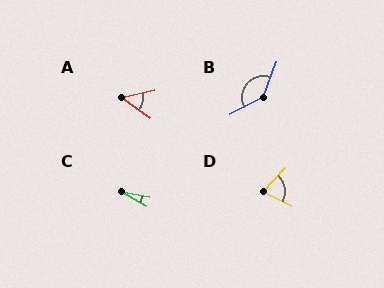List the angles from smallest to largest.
C (19°), A (48°), D (74°), B (139°).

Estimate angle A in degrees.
Approximately 48 degrees.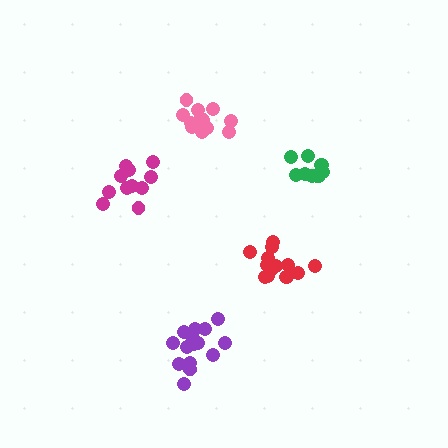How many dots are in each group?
Group 1: 11 dots, Group 2: 15 dots, Group 3: 11 dots, Group 4: 15 dots, Group 5: 13 dots (65 total).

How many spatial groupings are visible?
There are 5 spatial groupings.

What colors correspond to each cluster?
The clusters are colored: green, purple, magenta, red, pink.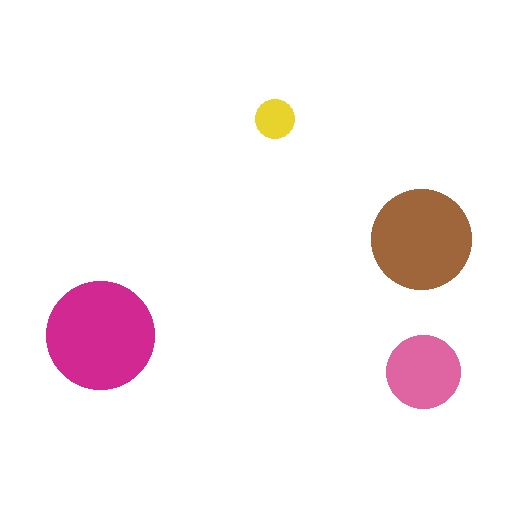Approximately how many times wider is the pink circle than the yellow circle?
About 2 times wider.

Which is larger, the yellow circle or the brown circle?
The brown one.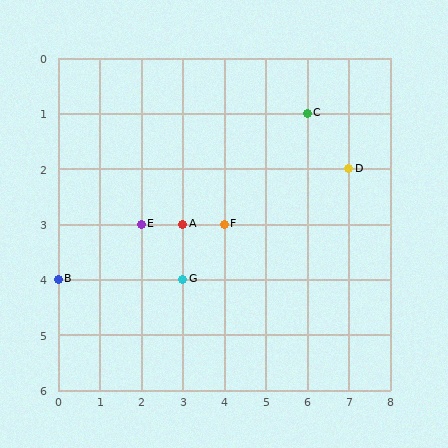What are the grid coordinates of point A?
Point A is at grid coordinates (3, 3).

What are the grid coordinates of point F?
Point F is at grid coordinates (4, 3).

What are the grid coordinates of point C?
Point C is at grid coordinates (6, 1).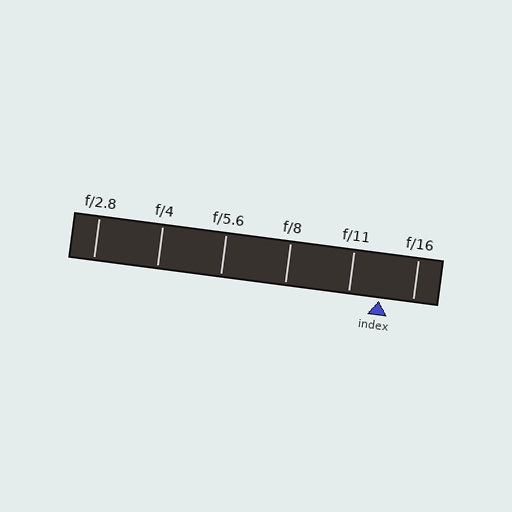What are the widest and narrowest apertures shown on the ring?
The widest aperture shown is f/2.8 and the narrowest is f/16.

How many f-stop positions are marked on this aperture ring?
There are 6 f-stop positions marked.